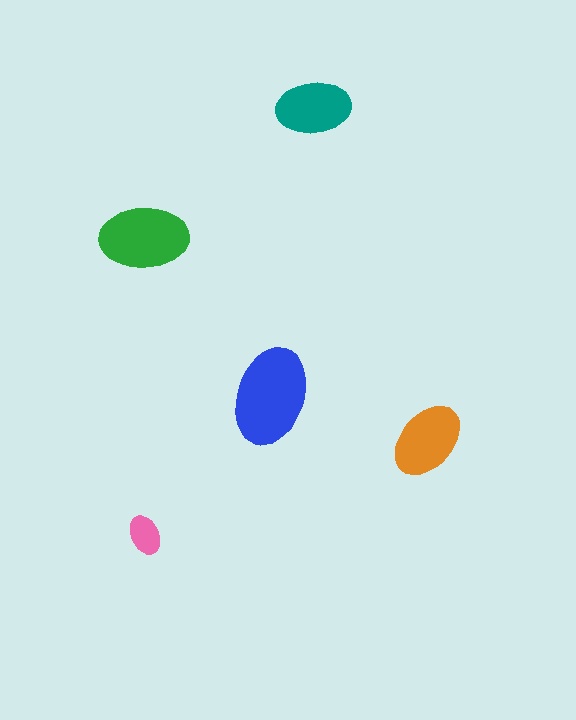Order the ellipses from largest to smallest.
the blue one, the green one, the orange one, the teal one, the pink one.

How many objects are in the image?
There are 5 objects in the image.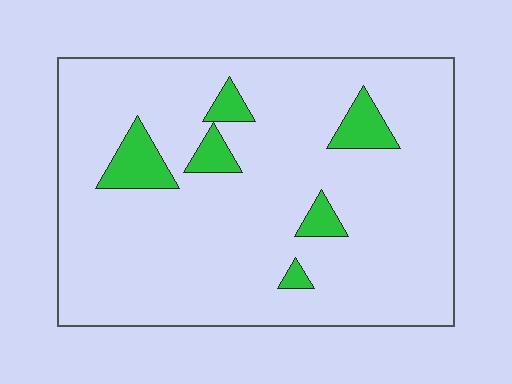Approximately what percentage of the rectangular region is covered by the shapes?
Approximately 10%.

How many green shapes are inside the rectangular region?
6.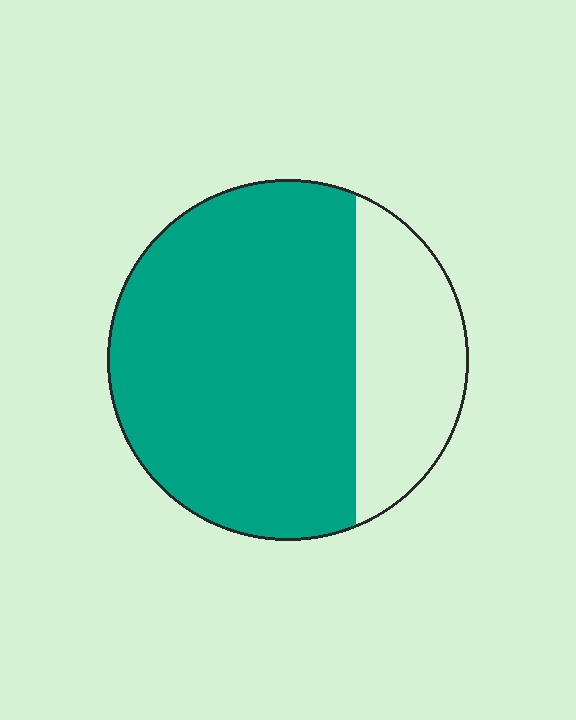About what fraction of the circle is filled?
About three quarters (3/4).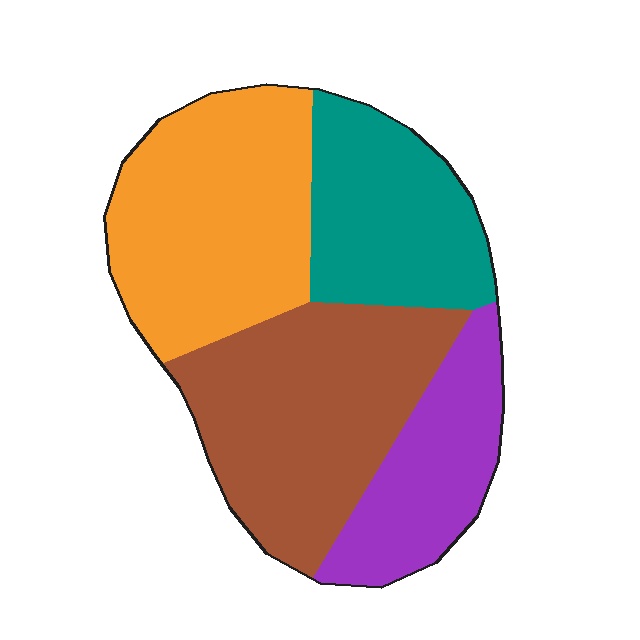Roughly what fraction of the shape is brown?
Brown covers 32% of the shape.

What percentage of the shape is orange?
Orange takes up about one third (1/3) of the shape.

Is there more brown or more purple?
Brown.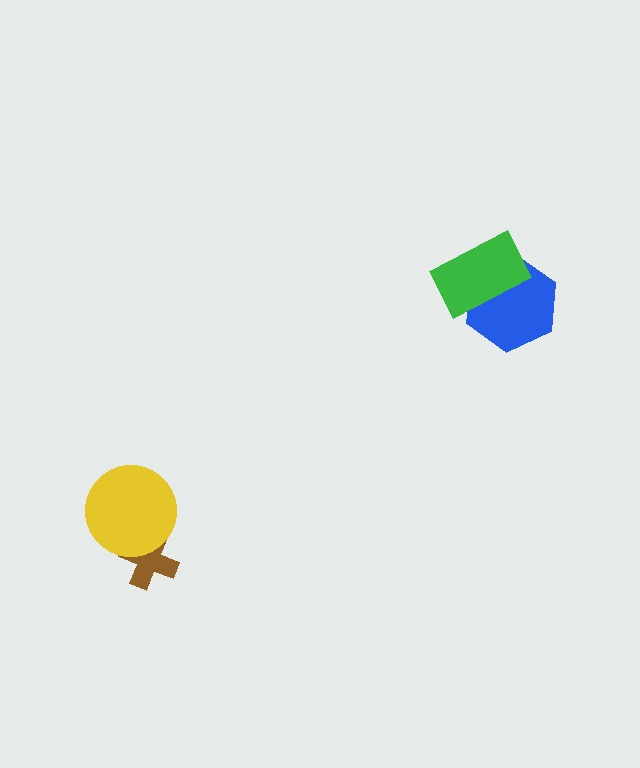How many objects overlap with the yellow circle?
1 object overlaps with the yellow circle.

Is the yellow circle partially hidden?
No, no other shape covers it.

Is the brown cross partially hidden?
Yes, it is partially covered by another shape.